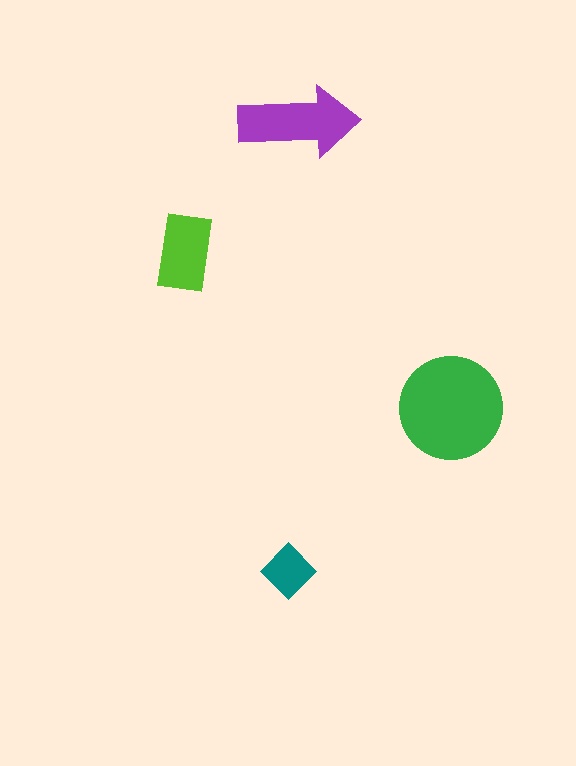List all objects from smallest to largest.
The teal diamond, the lime rectangle, the purple arrow, the green circle.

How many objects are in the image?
There are 4 objects in the image.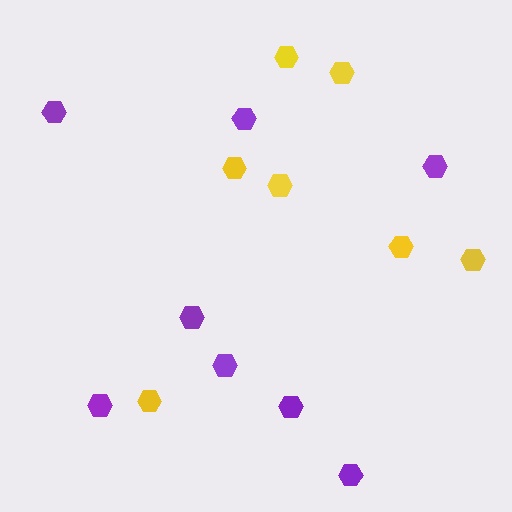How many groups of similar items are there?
There are 2 groups: one group of purple hexagons (8) and one group of yellow hexagons (7).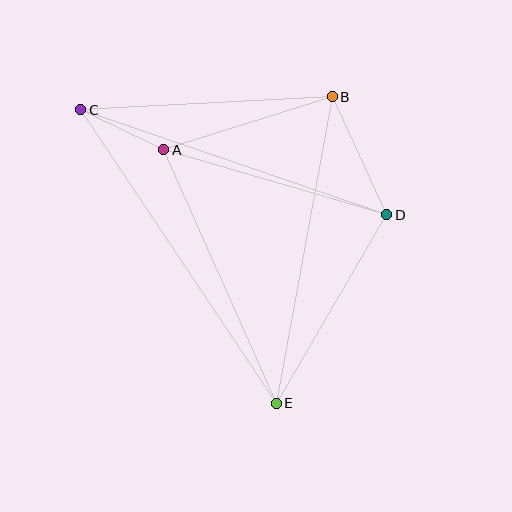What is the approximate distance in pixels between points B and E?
The distance between B and E is approximately 311 pixels.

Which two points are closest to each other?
Points A and C are closest to each other.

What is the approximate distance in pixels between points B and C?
The distance between B and C is approximately 252 pixels.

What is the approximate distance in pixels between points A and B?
The distance between A and B is approximately 177 pixels.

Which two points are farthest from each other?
Points C and E are farthest from each other.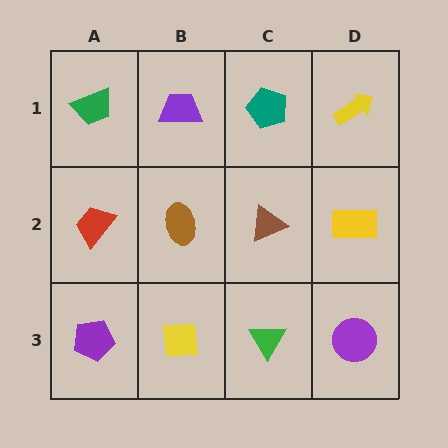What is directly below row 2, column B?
A yellow square.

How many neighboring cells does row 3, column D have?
2.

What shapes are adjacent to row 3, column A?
A red trapezoid (row 2, column A), a yellow square (row 3, column B).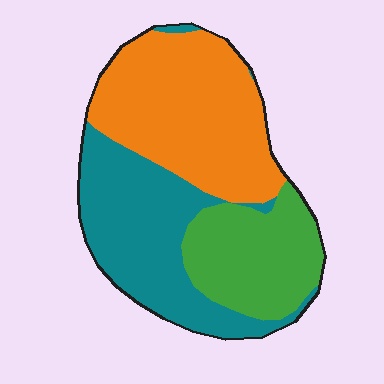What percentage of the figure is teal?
Teal covers 35% of the figure.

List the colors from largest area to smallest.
From largest to smallest: orange, teal, green.